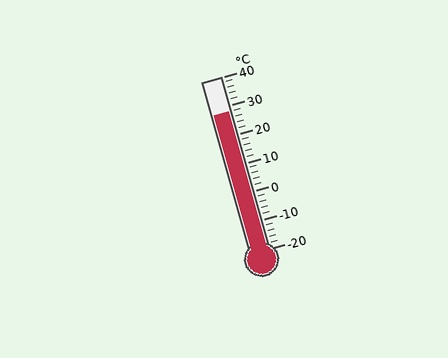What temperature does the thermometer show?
The thermometer shows approximately 28°C.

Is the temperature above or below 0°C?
The temperature is above 0°C.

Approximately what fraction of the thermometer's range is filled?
The thermometer is filled to approximately 80% of its range.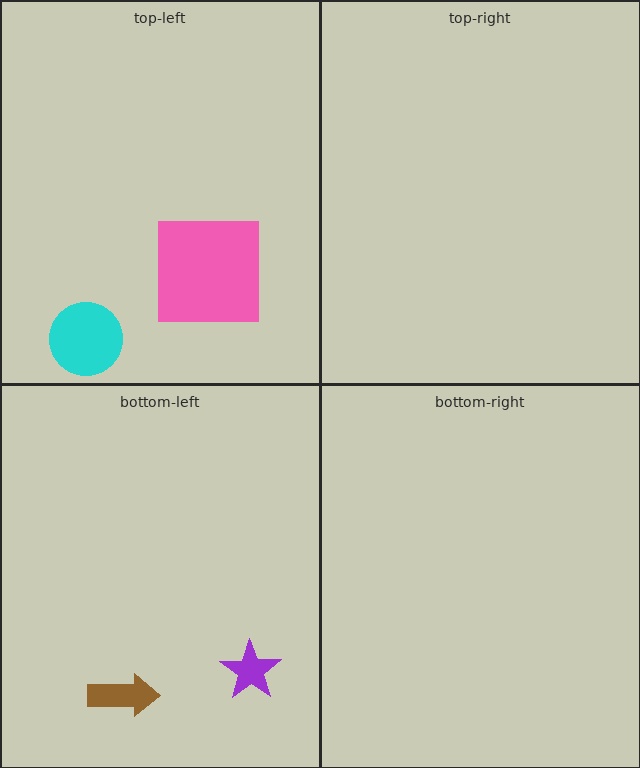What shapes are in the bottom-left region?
The brown arrow, the purple star.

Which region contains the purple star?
The bottom-left region.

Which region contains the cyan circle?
The top-left region.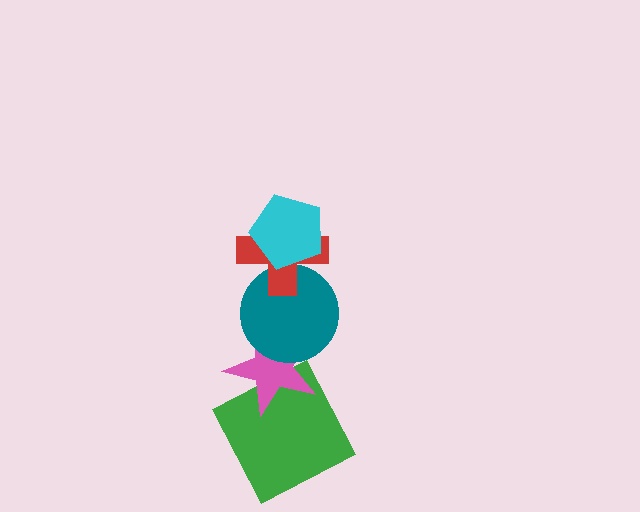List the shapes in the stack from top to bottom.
From top to bottom: the cyan pentagon, the red cross, the teal circle, the pink star, the green square.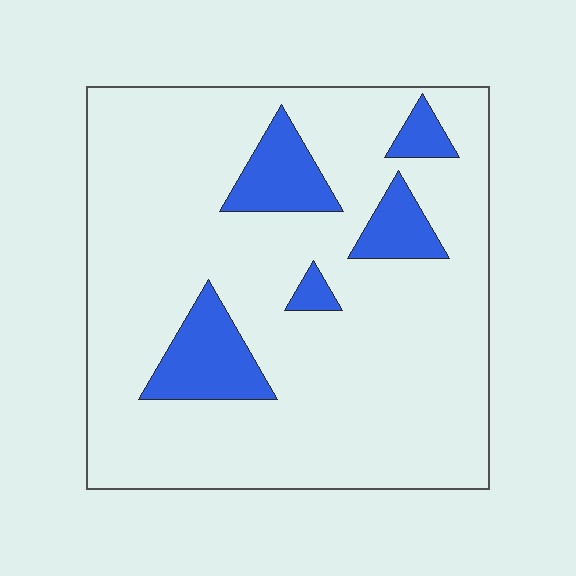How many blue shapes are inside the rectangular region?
5.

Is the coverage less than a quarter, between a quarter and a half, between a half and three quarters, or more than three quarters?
Less than a quarter.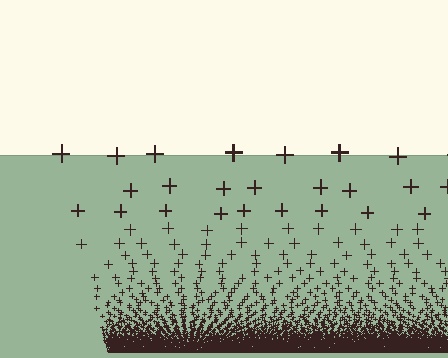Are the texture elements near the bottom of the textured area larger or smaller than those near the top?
Smaller. The gradient is inverted — elements near the bottom are smaller and denser.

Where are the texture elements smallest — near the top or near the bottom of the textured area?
Near the bottom.